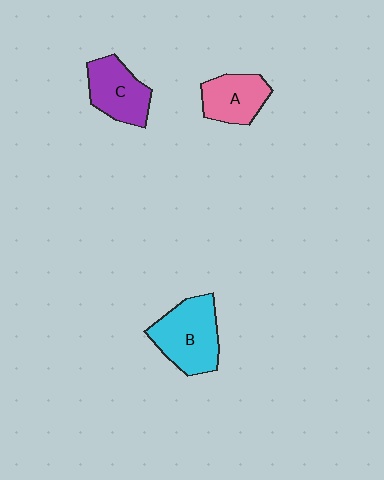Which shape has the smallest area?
Shape A (pink).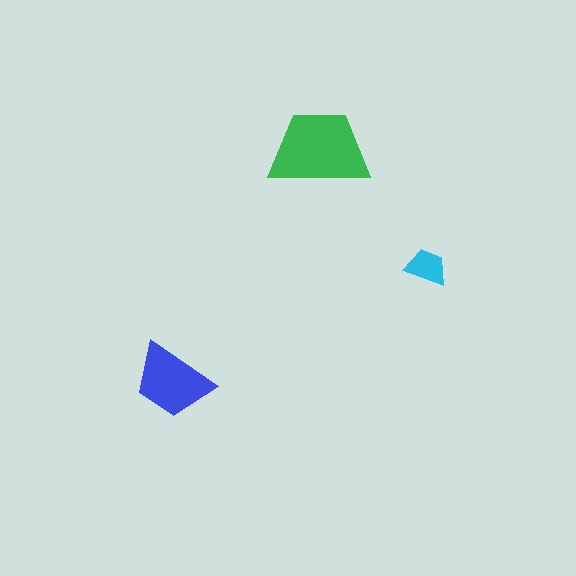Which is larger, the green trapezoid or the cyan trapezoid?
The green one.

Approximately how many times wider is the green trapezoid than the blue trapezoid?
About 1.5 times wider.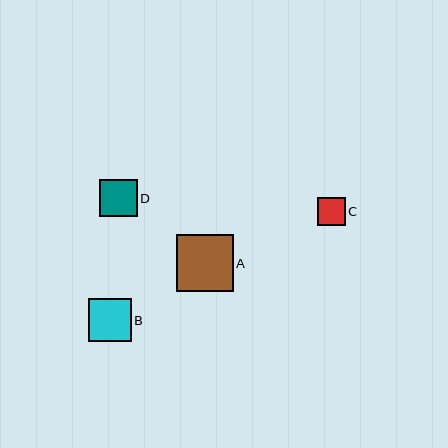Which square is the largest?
Square A is the largest with a size of approximately 57 pixels.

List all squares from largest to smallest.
From largest to smallest: A, B, D, C.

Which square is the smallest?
Square C is the smallest with a size of approximately 28 pixels.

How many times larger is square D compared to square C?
Square D is approximately 1.3 times the size of square C.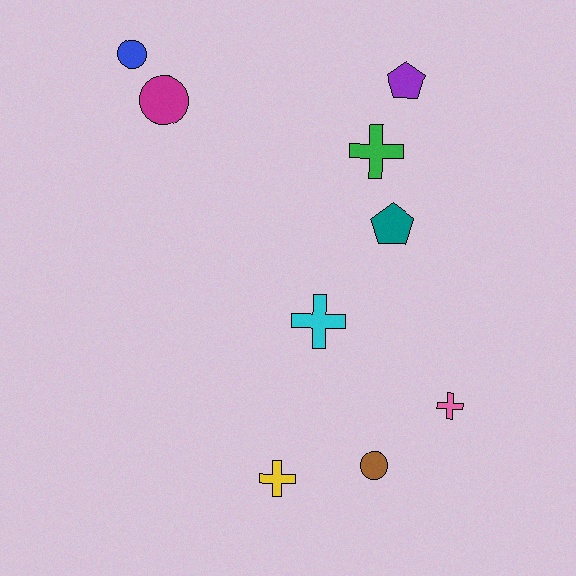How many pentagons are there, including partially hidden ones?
There are 2 pentagons.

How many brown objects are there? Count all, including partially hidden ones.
There is 1 brown object.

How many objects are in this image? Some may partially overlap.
There are 9 objects.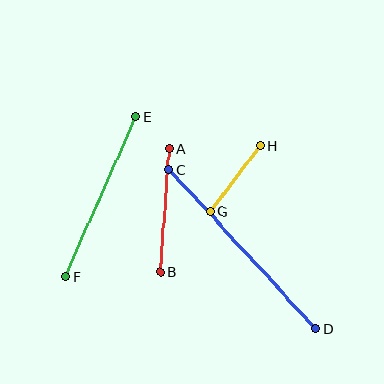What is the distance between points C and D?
The distance is approximately 217 pixels.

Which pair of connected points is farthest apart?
Points C and D are farthest apart.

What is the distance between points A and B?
The distance is approximately 124 pixels.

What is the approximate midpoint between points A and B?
The midpoint is at approximately (164, 210) pixels.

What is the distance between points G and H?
The distance is approximately 83 pixels.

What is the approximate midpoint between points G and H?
The midpoint is at approximately (235, 179) pixels.